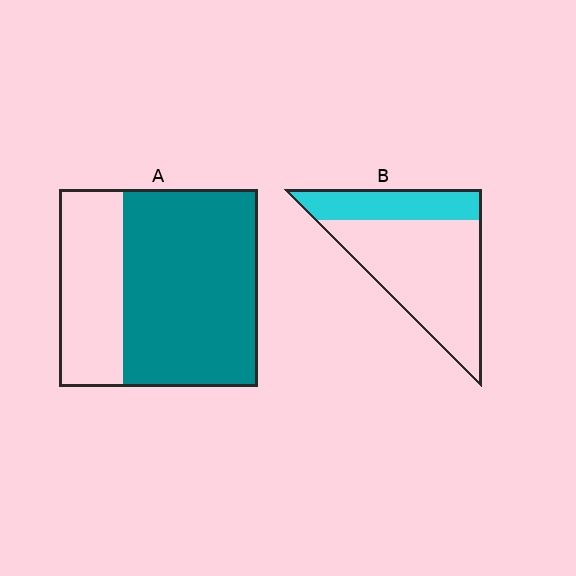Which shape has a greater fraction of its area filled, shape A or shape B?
Shape A.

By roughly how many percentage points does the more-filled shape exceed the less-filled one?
By roughly 40 percentage points (A over B).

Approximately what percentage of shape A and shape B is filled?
A is approximately 70% and B is approximately 30%.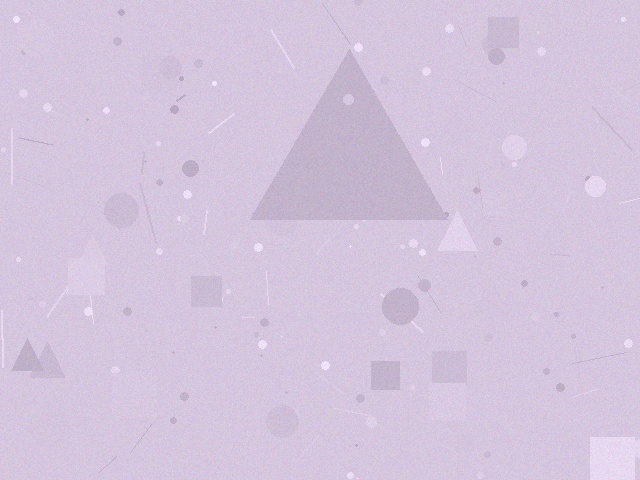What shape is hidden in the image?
A triangle is hidden in the image.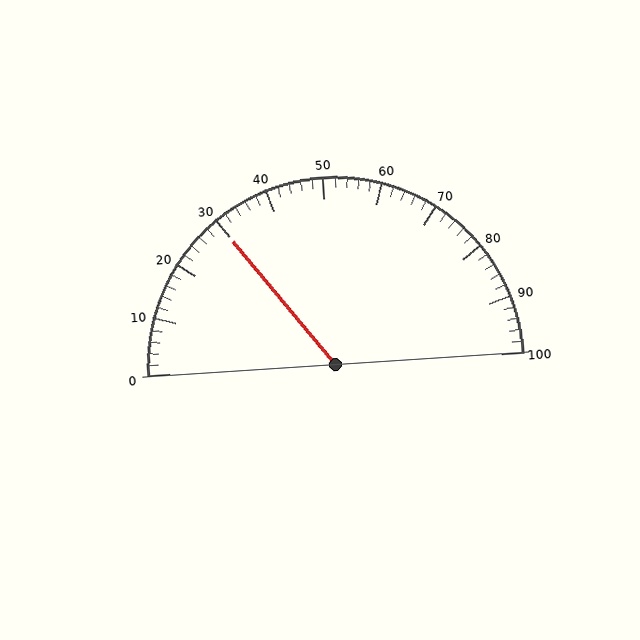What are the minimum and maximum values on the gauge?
The gauge ranges from 0 to 100.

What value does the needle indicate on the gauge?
The needle indicates approximately 30.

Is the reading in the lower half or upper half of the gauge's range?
The reading is in the lower half of the range (0 to 100).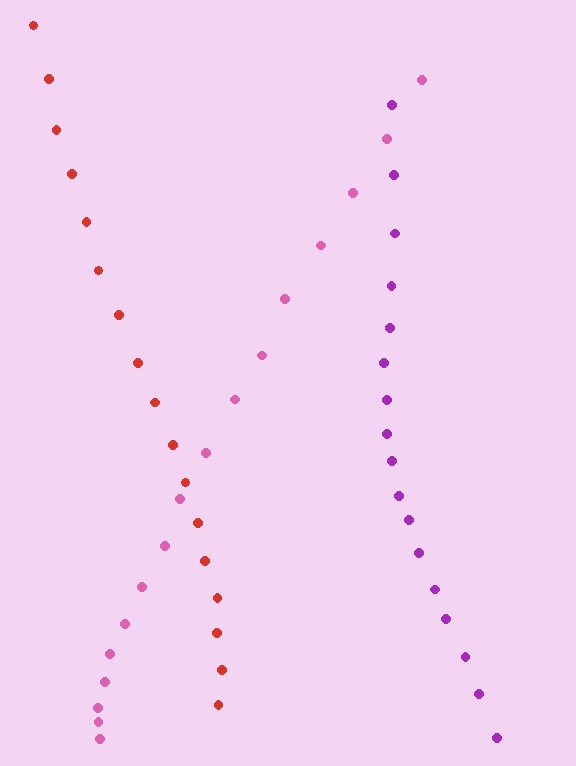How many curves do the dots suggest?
There are 3 distinct paths.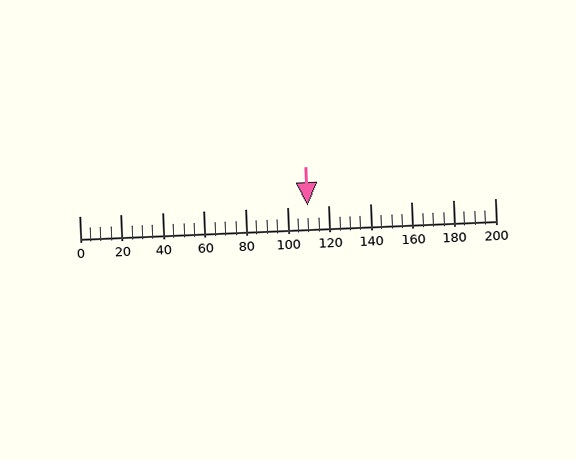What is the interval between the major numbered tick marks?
The major tick marks are spaced 20 units apart.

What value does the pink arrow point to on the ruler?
The pink arrow points to approximately 110.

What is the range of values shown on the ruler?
The ruler shows values from 0 to 200.